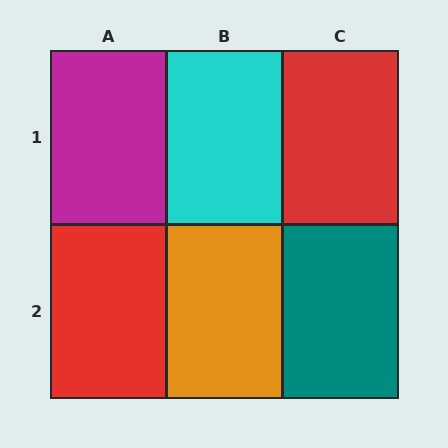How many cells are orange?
1 cell is orange.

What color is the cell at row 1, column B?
Cyan.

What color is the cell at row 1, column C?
Red.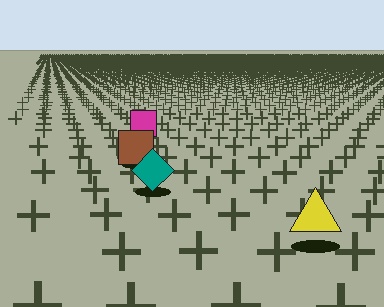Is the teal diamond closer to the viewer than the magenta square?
Yes. The teal diamond is closer — you can tell from the texture gradient: the ground texture is coarser near it.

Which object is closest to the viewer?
The yellow triangle is closest. The texture marks near it are larger and more spread out.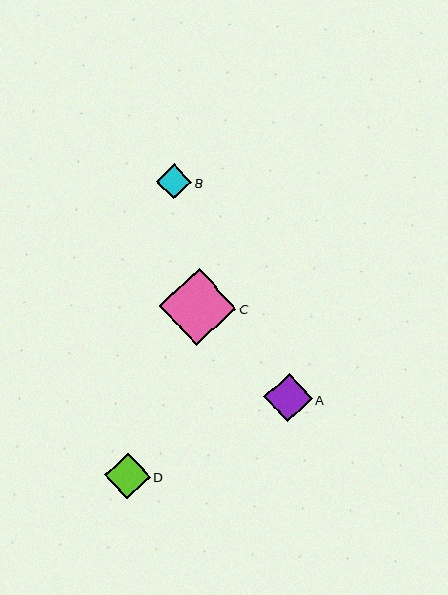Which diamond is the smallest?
Diamond B is the smallest with a size of approximately 35 pixels.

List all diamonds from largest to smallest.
From largest to smallest: C, A, D, B.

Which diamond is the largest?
Diamond C is the largest with a size of approximately 77 pixels.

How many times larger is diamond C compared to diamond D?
Diamond C is approximately 1.7 times the size of diamond D.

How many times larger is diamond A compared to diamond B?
Diamond A is approximately 1.4 times the size of diamond B.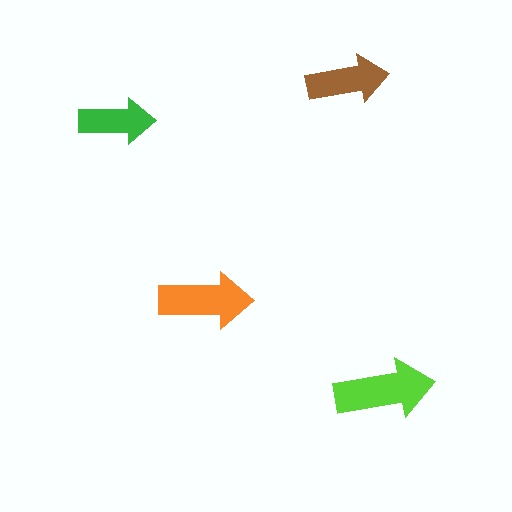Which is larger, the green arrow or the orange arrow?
The orange one.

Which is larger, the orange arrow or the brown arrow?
The orange one.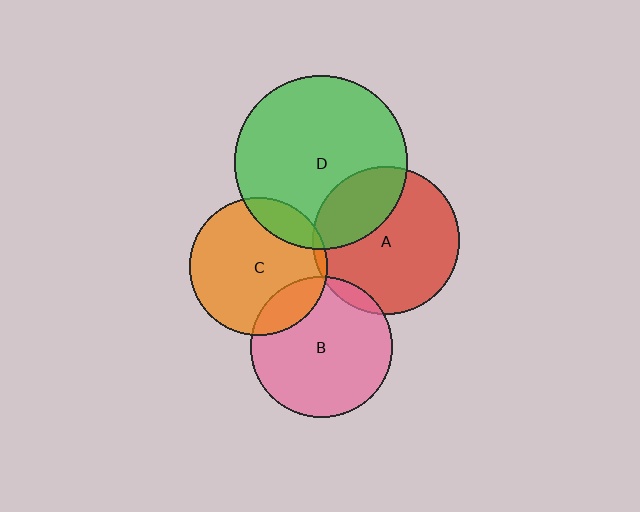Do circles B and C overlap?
Yes.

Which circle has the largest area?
Circle D (green).